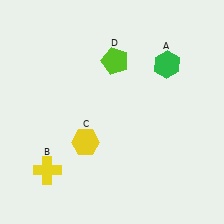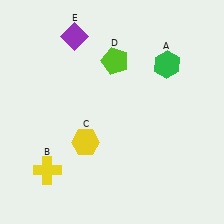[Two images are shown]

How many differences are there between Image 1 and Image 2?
There is 1 difference between the two images.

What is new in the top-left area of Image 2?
A purple diamond (E) was added in the top-left area of Image 2.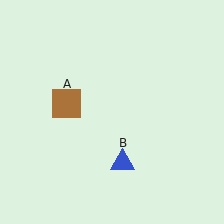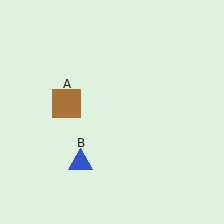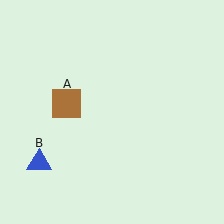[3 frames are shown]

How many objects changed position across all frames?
1 object changed position: blue triangle (object B).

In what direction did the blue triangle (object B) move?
The blue triangle (object B) moved left.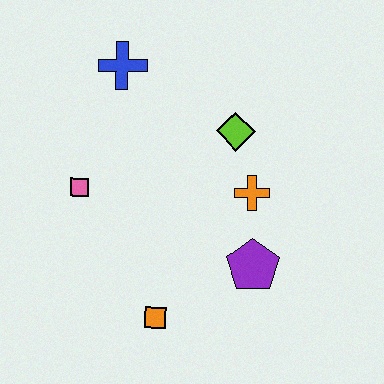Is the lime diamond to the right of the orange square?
Yes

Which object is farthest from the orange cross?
The blue cross is farthest from the orange cross.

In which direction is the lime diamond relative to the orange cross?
The lime diamond is above the orange cross.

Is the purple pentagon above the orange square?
Yes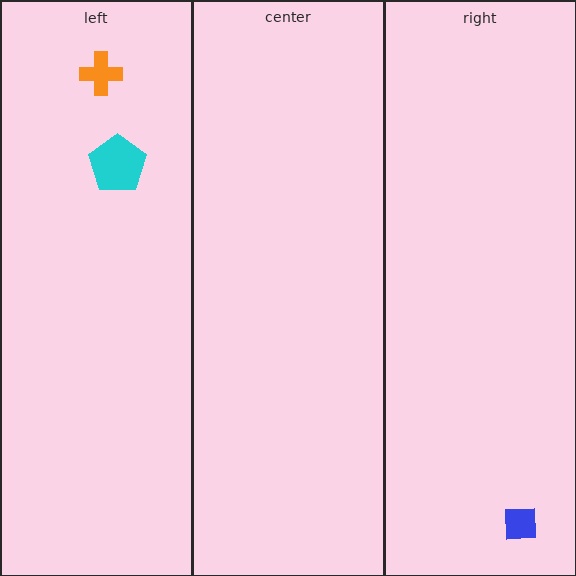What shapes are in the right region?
The blue square.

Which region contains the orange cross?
The left region.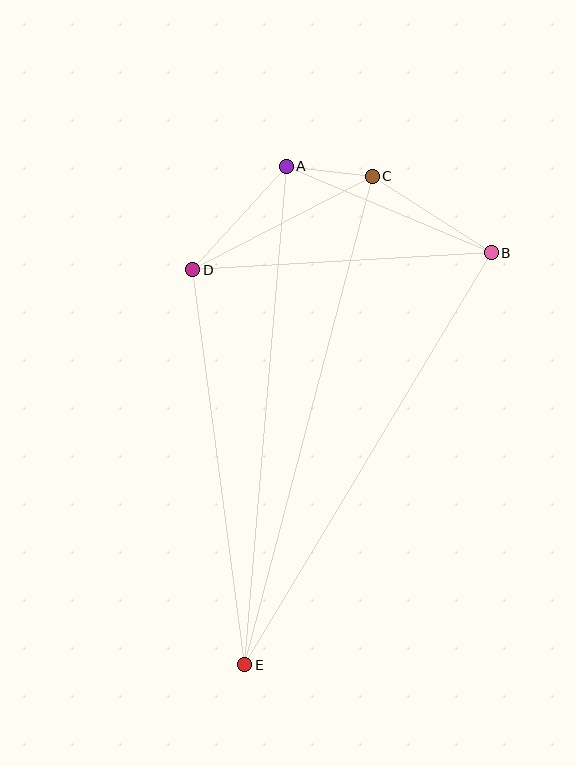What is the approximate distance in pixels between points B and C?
The distance between B and C is approximately 141 pixels.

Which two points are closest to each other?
Points A and C are closest to each other.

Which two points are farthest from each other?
Points C and E are farthest from each other.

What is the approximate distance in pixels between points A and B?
The distance between A and B is approximately 222 pixels.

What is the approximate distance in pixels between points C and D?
The distance between C and D is approximately 203 pixels.